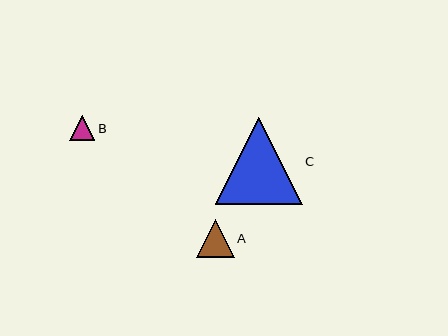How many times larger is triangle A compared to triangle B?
Triangle A is approximately 1.5 times the size of triangle B.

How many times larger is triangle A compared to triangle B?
Triangle A is approximately 1.5 times the size of triangle B.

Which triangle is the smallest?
Triangle B is the smallest with a size of approximately 25 pixels.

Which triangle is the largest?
Triangle C is the largest with a size of approximately 87 pixels.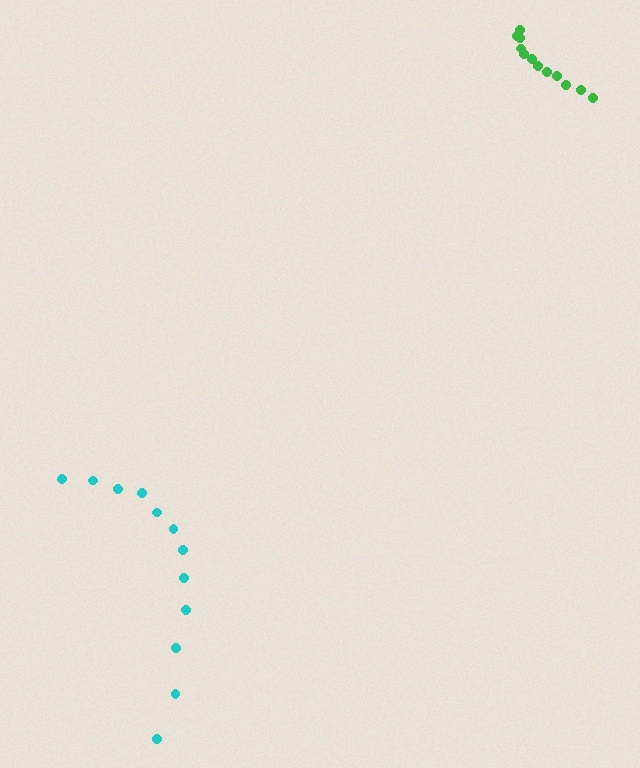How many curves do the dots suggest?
There are 2 distinct paths.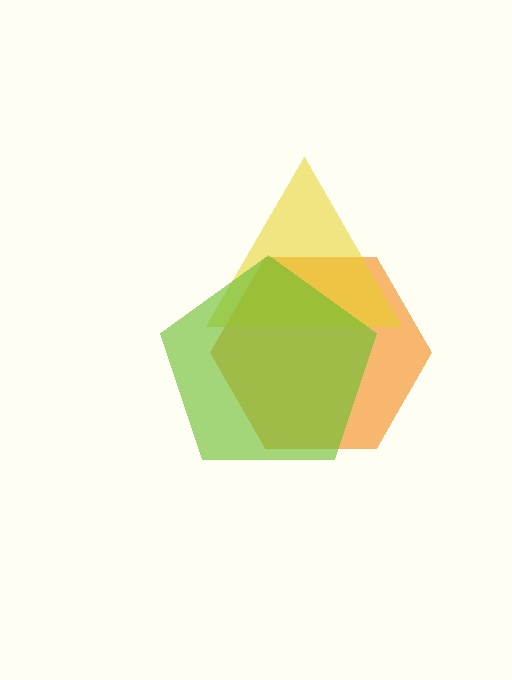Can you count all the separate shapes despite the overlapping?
Yes, there are 3 separate shapes.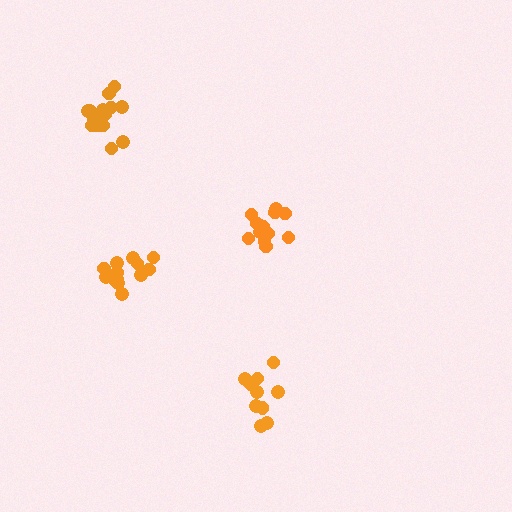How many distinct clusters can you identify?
There are 4 distinct clusters.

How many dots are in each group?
Group 1: 14 dots, Group 2: 11 dots, Group 3: 13 dots, Group 4: 13 dots (51 total).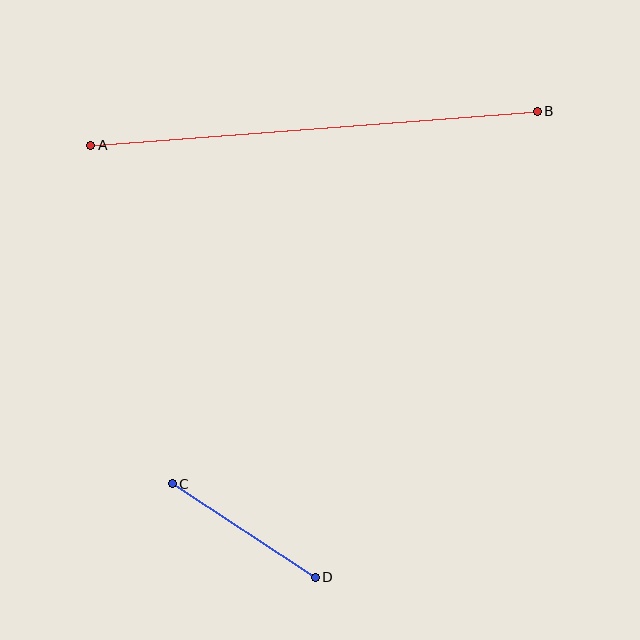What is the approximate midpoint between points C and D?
The midpoint is at approximately (244, 531) pixels.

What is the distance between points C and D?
The distance is approximately 171 pixels.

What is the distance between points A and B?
The distance is approximately 448 pixels.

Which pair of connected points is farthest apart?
Points A and B are farthest apart.